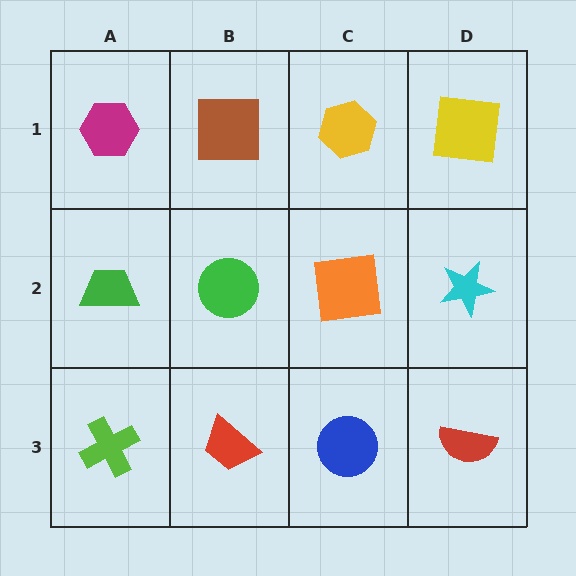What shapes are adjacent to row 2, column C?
A yellow hexagon (row 1, column C), a blue circle (row 3, column C), a green circle (row 2, column B), a cyan star (row 2, column D).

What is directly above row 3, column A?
A green trapezoid.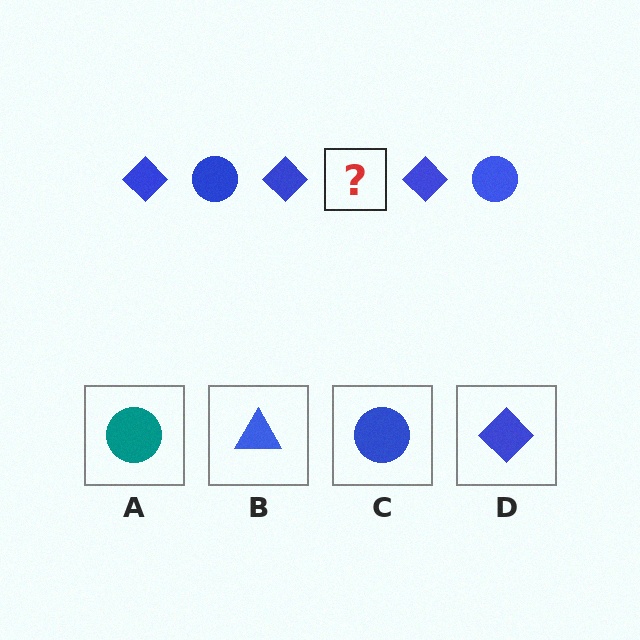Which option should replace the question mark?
Option C.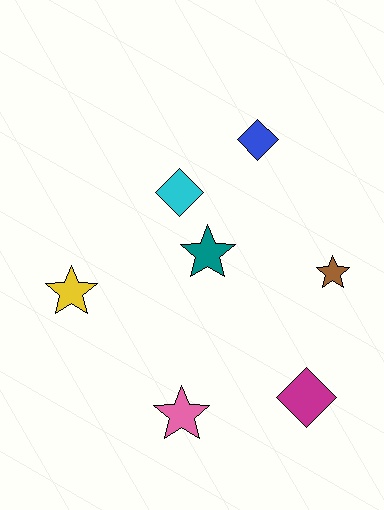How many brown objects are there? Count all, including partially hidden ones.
There is 1 brown object.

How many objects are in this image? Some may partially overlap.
There are 7 objects.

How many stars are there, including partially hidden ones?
There are 4 stars.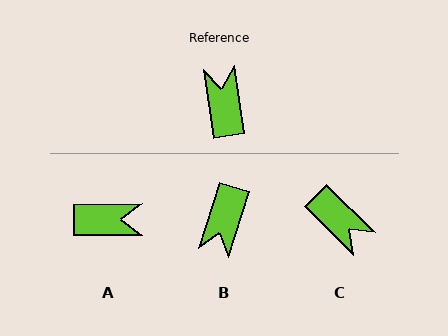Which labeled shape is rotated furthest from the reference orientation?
B, about 154 degrees away.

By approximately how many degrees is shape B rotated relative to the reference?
Approximately 154 degrees counter-clockwise.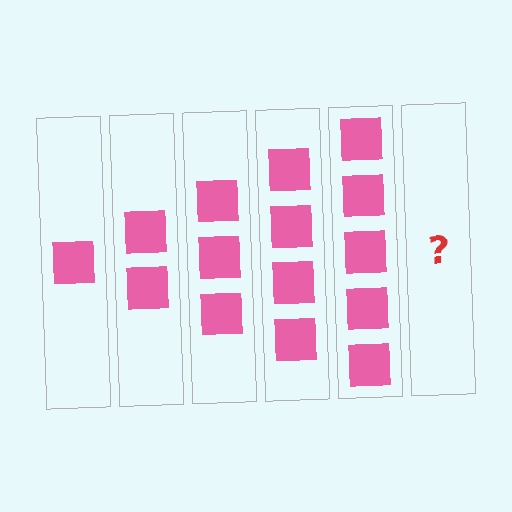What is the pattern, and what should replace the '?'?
The pattern is that each step adds one more square. The '?' should be 6 squares.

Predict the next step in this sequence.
The next step is 6 squares.